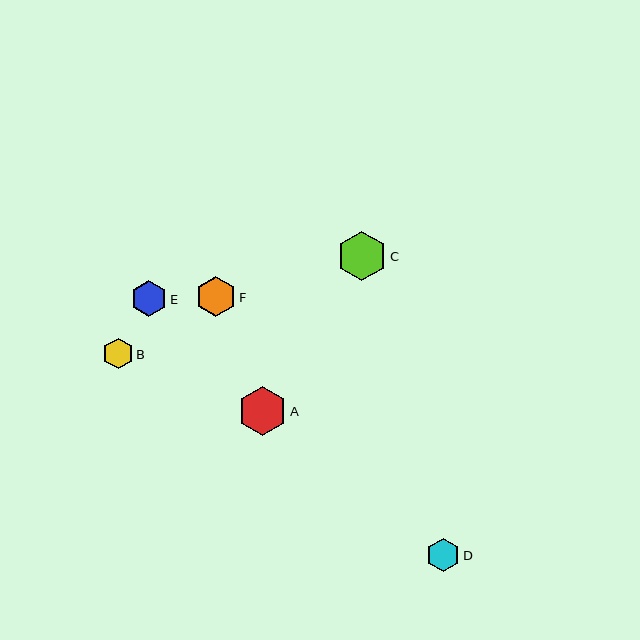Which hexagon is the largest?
Hexagon C is the largest with a size of approximately 50 pixels.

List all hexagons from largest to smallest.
From largest to smallest: C, A, F, E, D, B.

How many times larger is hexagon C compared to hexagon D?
Hexagon C is approximately 1.5 times the size of hexagon D.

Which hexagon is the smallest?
Hexagon B is the smallest with a size of approximately 31 pixels.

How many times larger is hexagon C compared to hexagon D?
Hexagon C is approximately 1.5 times the size of hexagon D.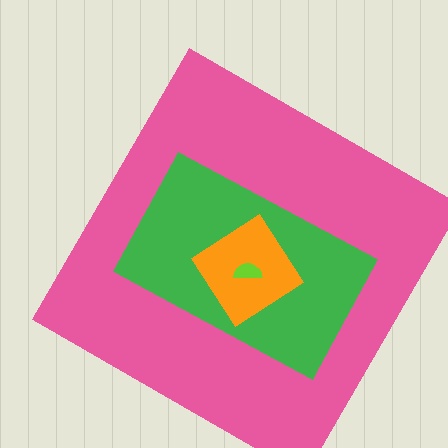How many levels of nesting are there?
4.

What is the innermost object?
The lime semicircle.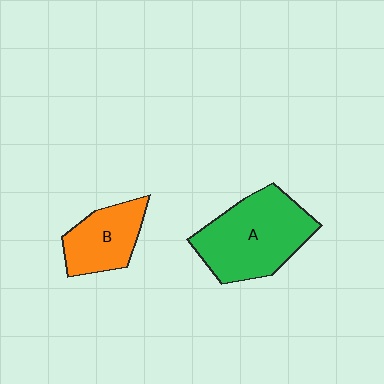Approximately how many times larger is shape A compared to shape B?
Approximately 1.7 times.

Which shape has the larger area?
Shape A (green).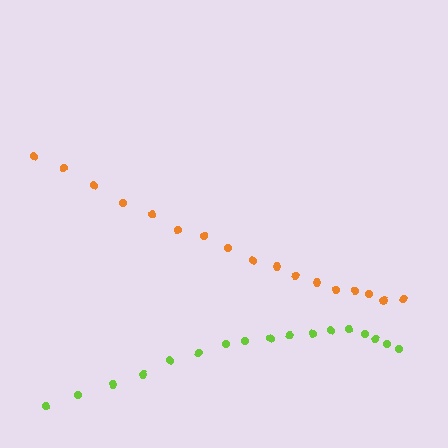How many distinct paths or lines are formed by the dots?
There are 2 distinct paths.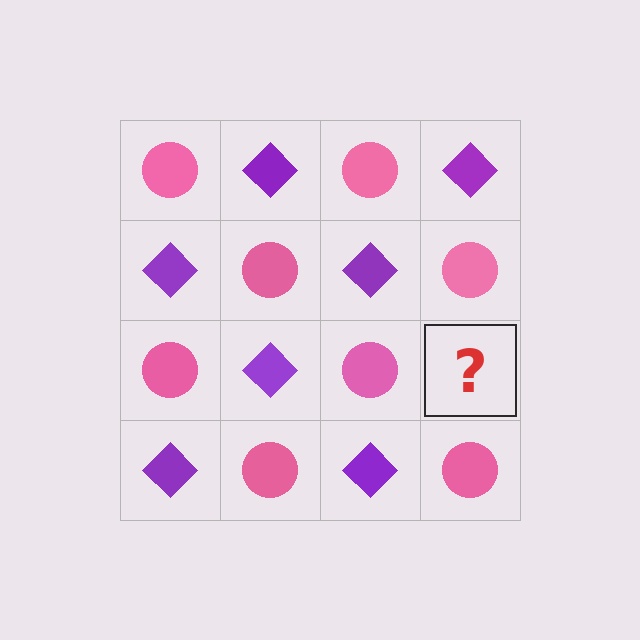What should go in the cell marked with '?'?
The missing cell should contain a purple diamond.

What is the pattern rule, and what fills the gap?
The rule is that it alternates pink circle and purple diamond in a checkerboard pattern. The gap should be filled with a purple diamond.